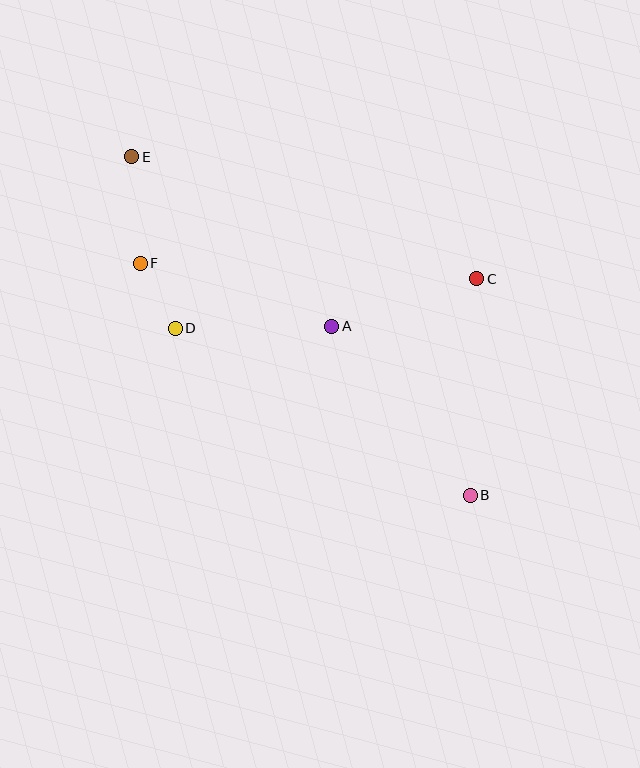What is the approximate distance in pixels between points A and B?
The distance between A and B is approximately 219 pixels.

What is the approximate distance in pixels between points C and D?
The distance between C and D is approximately 306 pixels.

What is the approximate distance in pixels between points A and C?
The distance between A and C is approximately 153 pixels.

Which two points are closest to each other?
Points D and F are closest to each other.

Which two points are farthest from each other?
Points B and E are farthest from each other.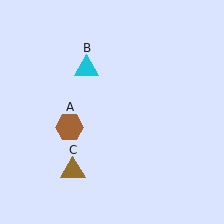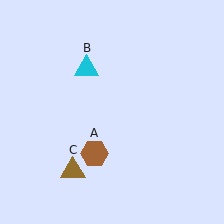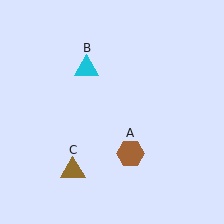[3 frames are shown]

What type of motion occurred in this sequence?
The brown hexagon (object A) rotated counterclockwise around the center of the scene.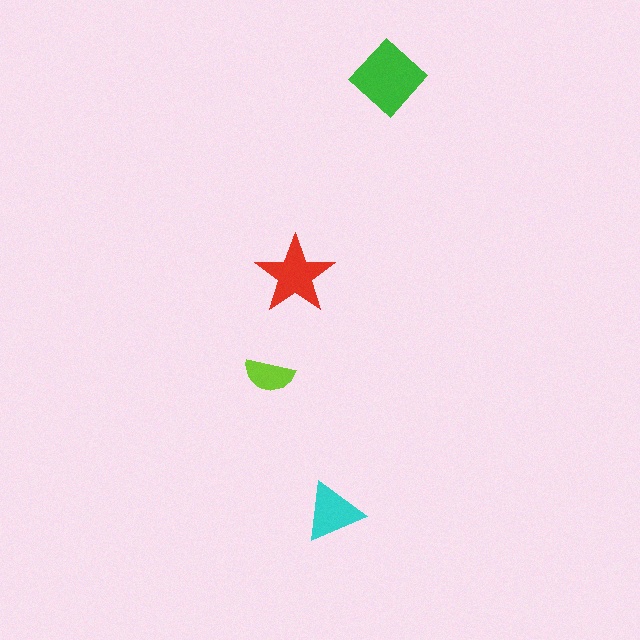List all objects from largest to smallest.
The green diamond, the red star, the cyan triangle, the lime semicircle.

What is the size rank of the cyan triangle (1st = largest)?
3rd.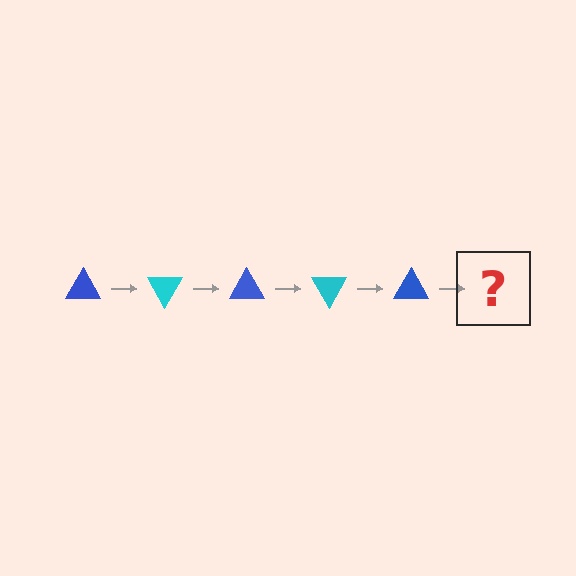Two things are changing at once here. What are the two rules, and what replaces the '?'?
The two rules are that it rotates 60 degrees each step and the color cycles through blue and cyan. The '?' should be a cyan triangle, rotated 300 degrees from the start.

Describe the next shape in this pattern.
It should be a cyan triangle, rotated 300 degrees from the start.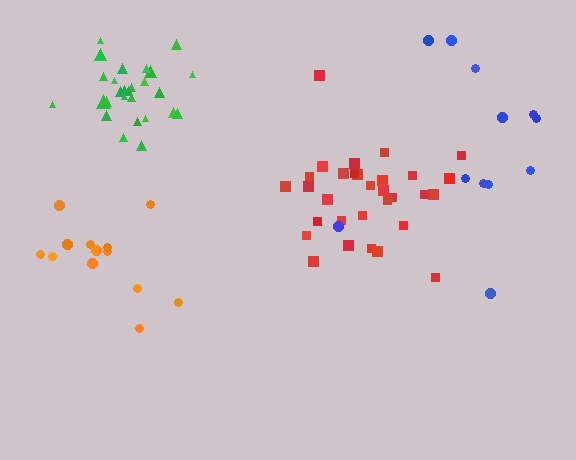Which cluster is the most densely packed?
Green.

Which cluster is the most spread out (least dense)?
Blue.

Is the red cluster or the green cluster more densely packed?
Green.